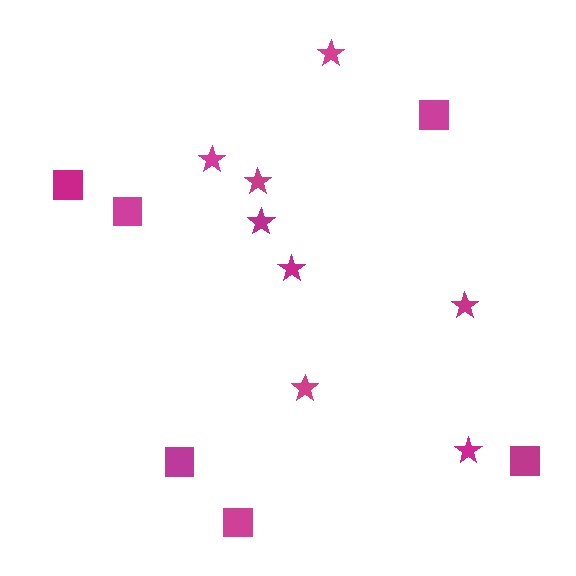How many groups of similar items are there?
There are 2 groups: one group of stars (8) and one group of squares (6).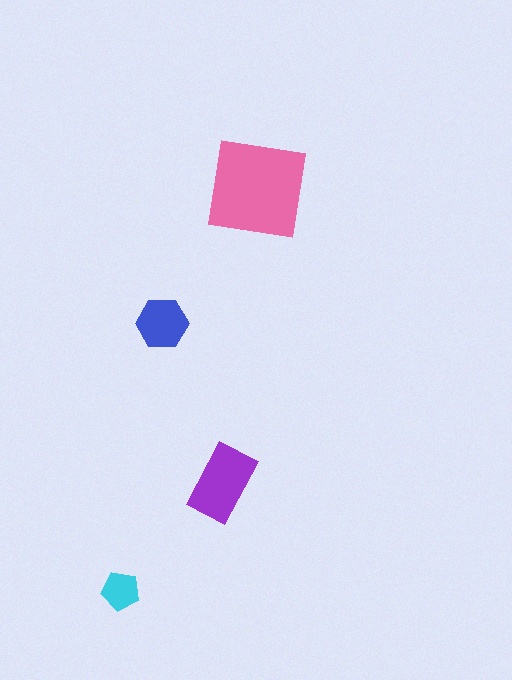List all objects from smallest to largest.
The cyan pentagon, the blue hexagon, the purple rectangle, the pink square.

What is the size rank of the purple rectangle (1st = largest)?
2nd.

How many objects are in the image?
There are 4 objects in the image.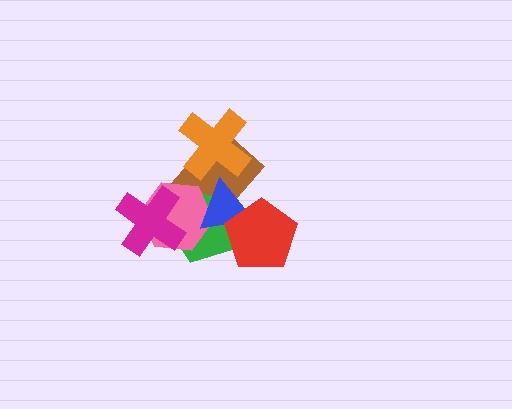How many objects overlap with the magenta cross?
3 objects overlap with the magenta cross.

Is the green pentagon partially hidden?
Yes, it is partially covered by another shape.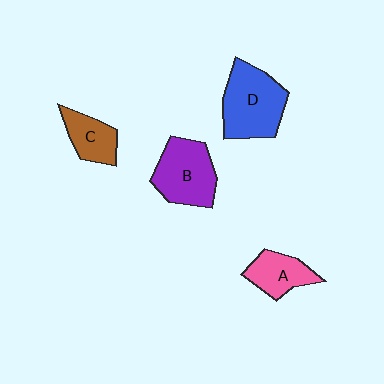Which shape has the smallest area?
Shape C (brown).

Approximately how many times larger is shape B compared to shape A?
Approximately 1.5 times.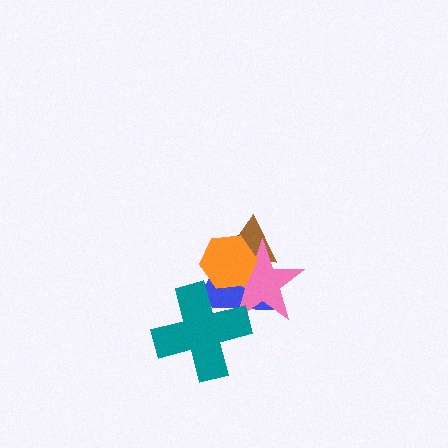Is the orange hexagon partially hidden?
No, no other shape covers it.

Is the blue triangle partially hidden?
Yes, it is partially covered by another shape.